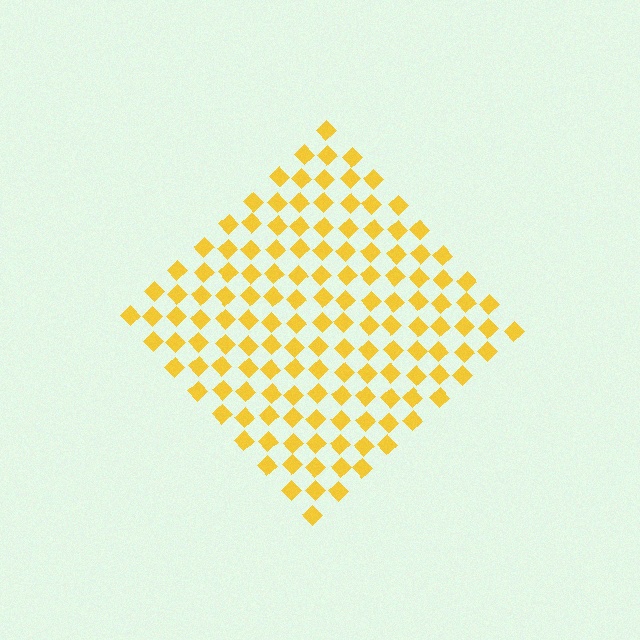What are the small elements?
The small elements are diamonds.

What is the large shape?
The large shape is a diamond.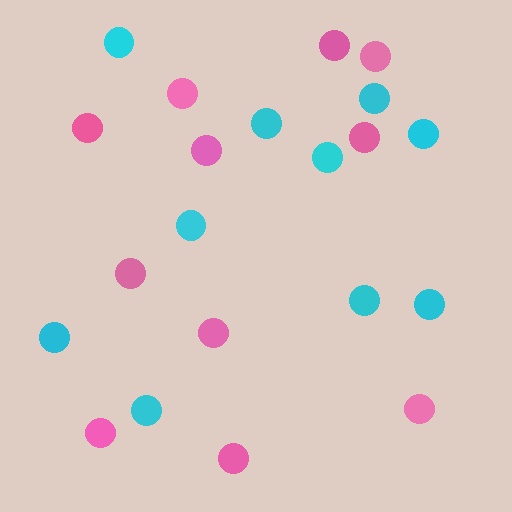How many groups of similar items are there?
There are 2 groups: one group of cyan circles (10) and one group of pink circles (11).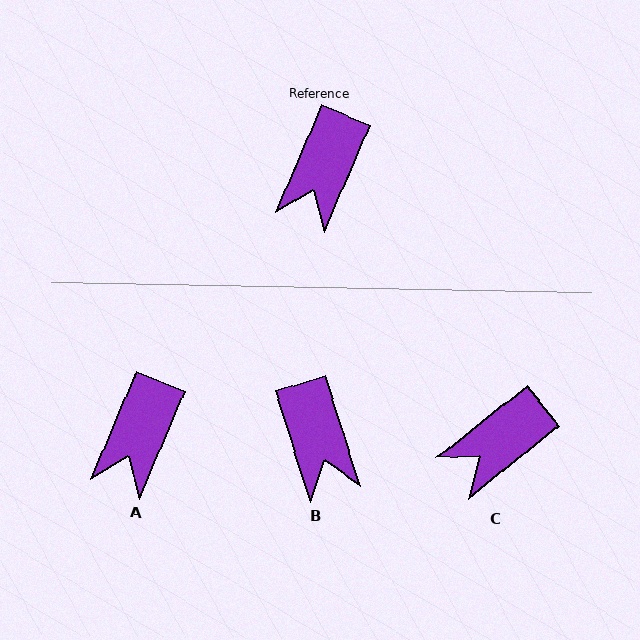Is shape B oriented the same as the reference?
No, it is off by about 40 degrees.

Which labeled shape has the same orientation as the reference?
A.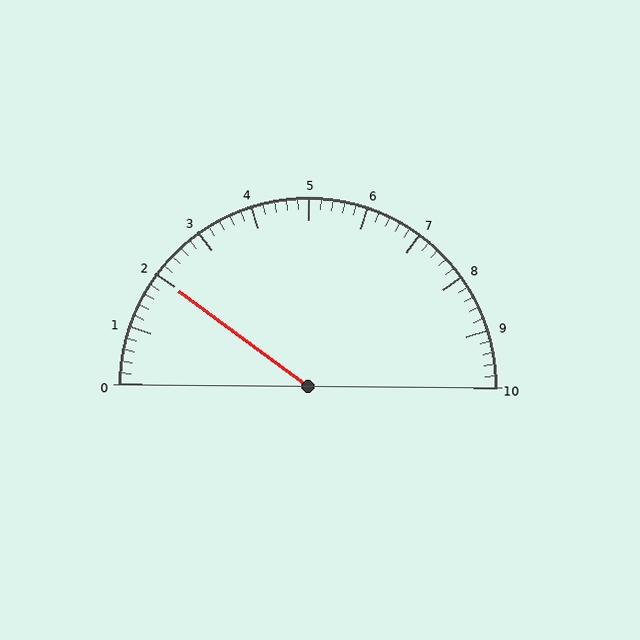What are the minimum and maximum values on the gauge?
The gauge ranges from 0 to 10.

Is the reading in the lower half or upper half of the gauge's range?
The reading is in the lower half of the range (0 to 10).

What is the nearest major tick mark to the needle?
The nearest major tick mark is 2.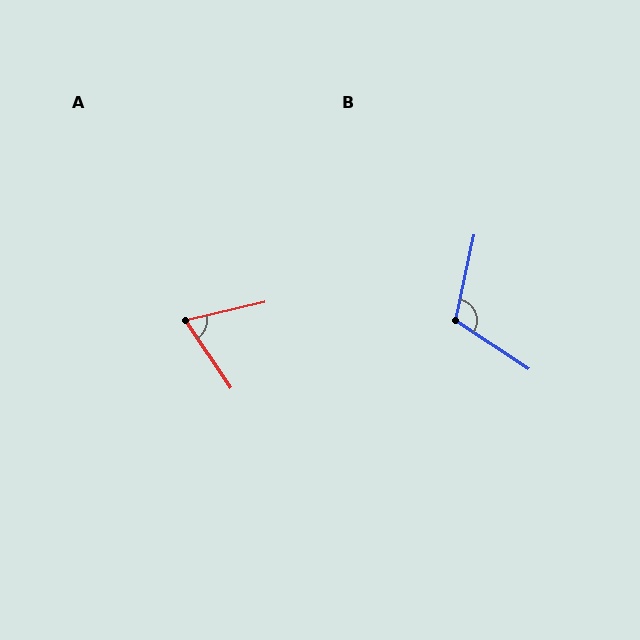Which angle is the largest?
B, at approximately 111 degrees.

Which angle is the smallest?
A, at approximately 69 degrees.